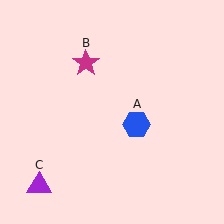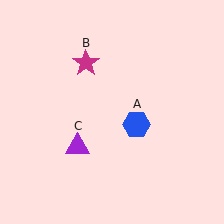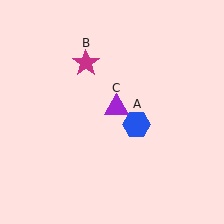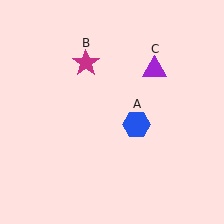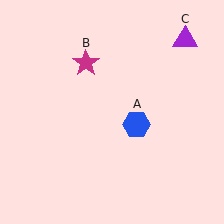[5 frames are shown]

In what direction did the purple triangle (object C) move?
The purple triangle (object C) moved up and to the right.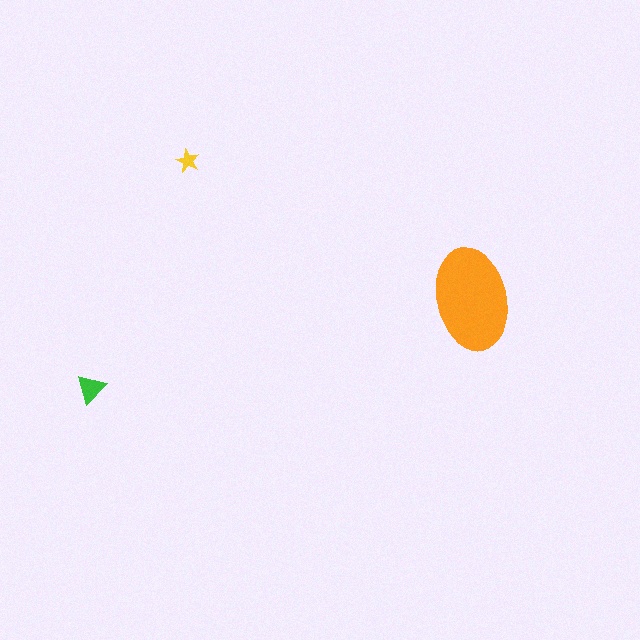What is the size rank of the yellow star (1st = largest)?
3rd.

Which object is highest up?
The yellow star is topmost.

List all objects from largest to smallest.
The orange ellipse, the green triangle, the yellow star.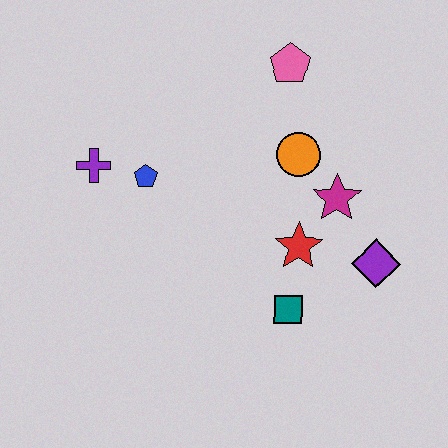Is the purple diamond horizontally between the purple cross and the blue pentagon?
No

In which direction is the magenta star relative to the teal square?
The magenta star is above the teal square.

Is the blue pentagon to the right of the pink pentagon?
No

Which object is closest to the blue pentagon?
The purple cross is closest to the blue pentagon.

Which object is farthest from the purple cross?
The purple diamond is farthest from the purple cross.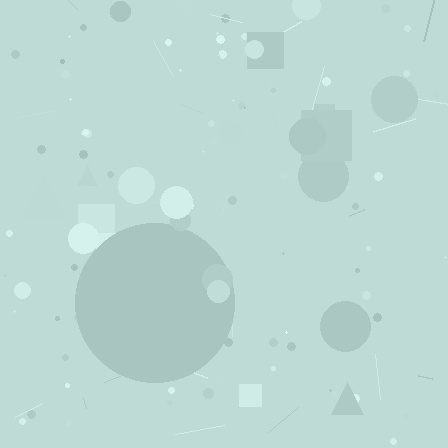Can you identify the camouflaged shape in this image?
The camouflaged shape is a circle.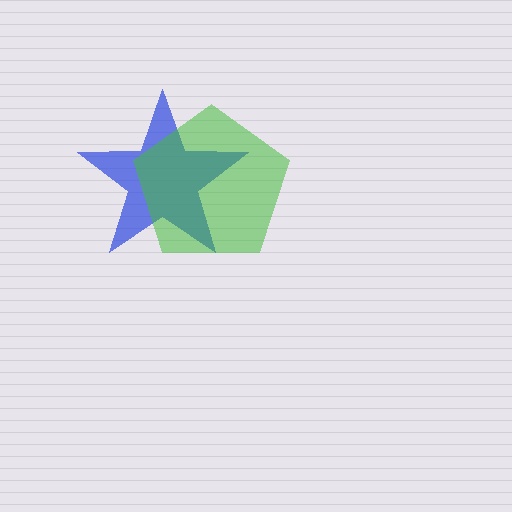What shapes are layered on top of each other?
The layered shapes are: a blue star, a green pentagon.